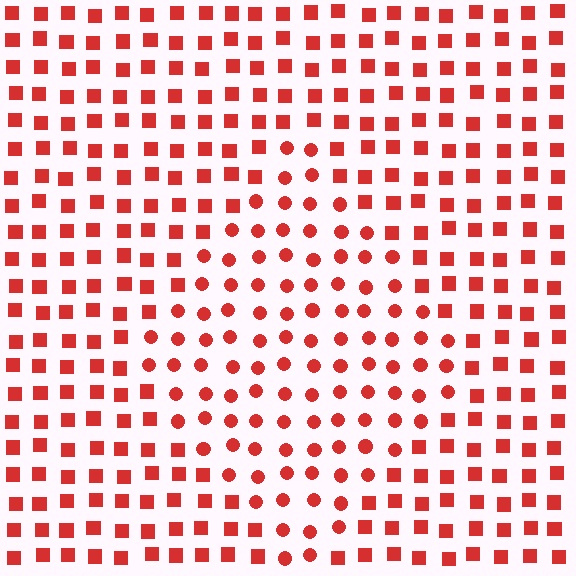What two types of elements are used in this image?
The image uses circles inside the diamond region and squares outside it.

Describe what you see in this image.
The image is filled with small red elements arranged in a uniform grid. A diamond-shaped region contains circles, while the surrounding area contains squares. The boundary is defined purely by the change in element shape.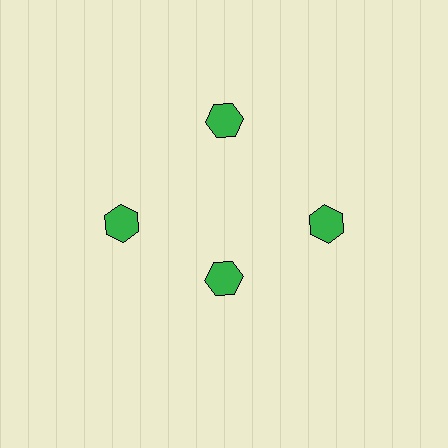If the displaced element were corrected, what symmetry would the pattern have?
It would have 4-fold rotational symmetry — the pattern would map onto itself every 90 degrees.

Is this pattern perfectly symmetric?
No. The 4 green hexagons are arranged in a ring, but one element near the 6 o'clock position is pulled inward toward the center, breaking the 4-fold rotational symmetry.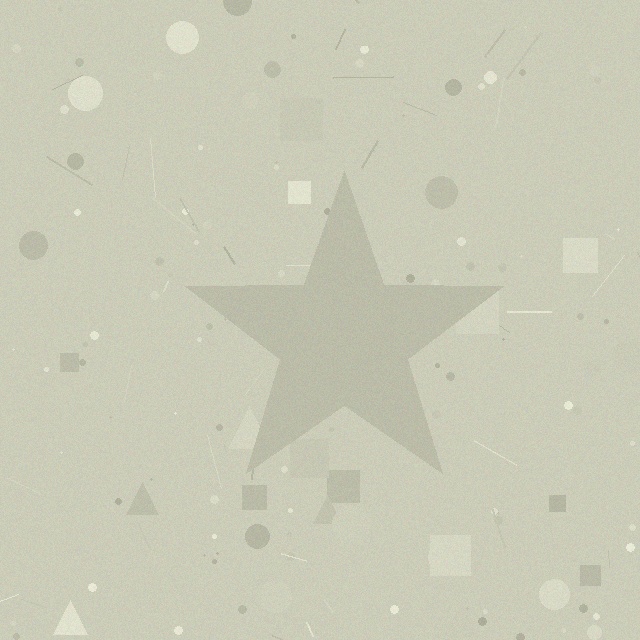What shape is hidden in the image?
A star is hidden in the image.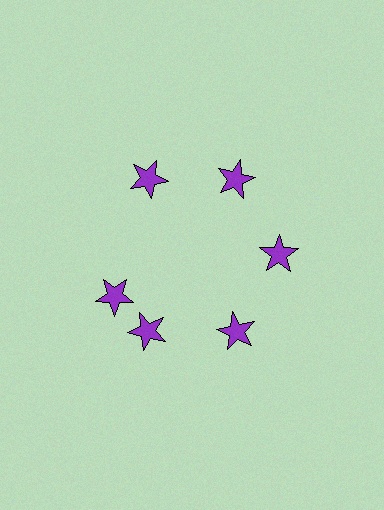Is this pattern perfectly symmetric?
No. The 6 purple stars are arranged in a ring, but one element near the 9 o'clock position is rotated out of alignment along the ring, breaking the 6-fold rotational symmetry.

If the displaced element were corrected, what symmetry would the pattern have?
It would have 6-fold rotational symmetry — the pattern would map onto itself every 60 degrees.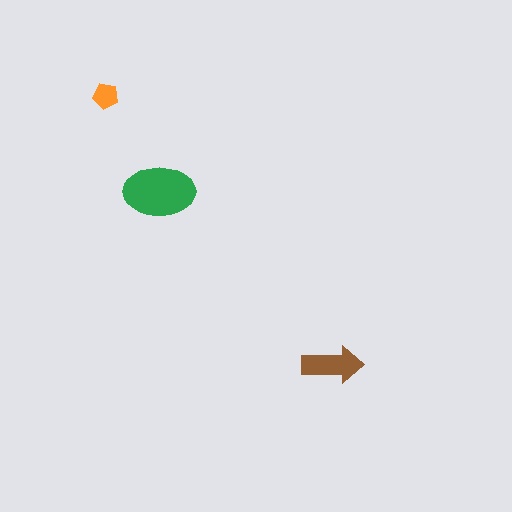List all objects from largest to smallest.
The green ellipse, the brown arrow, the orange pentagon.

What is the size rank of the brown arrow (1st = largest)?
2nd.